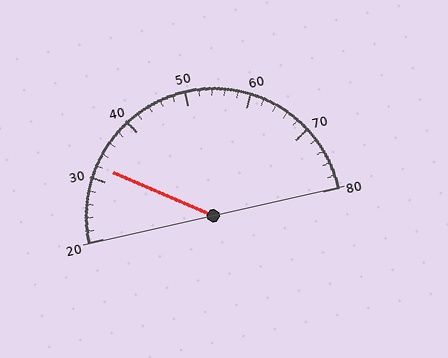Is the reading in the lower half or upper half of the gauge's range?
The reading is in the lower half of the range (20 to 80).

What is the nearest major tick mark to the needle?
The nearest major tick mark is 30.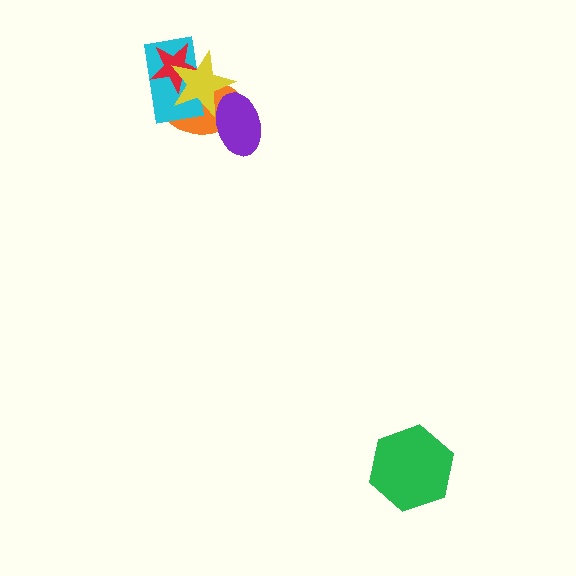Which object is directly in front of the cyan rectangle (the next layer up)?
The red star is directly in front of the cyan rectangle.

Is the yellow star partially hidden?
Yes, it is partially covered by another shape.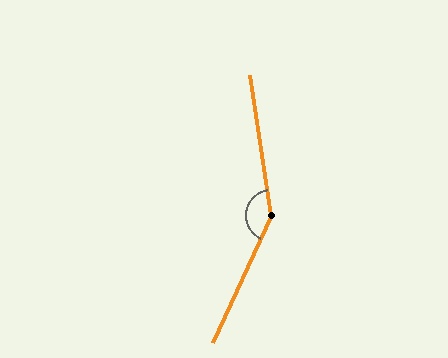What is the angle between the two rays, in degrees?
Approximately 147 degrees.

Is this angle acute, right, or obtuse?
It is obtuse.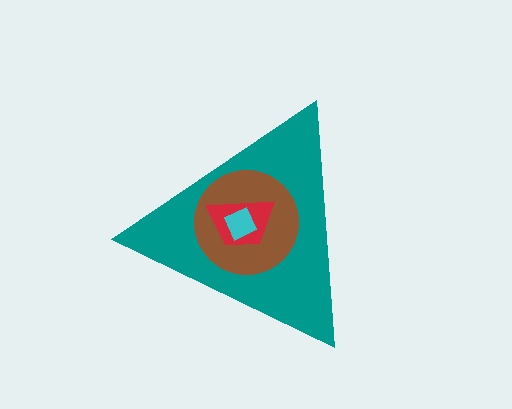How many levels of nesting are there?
4.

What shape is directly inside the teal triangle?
The brown circle.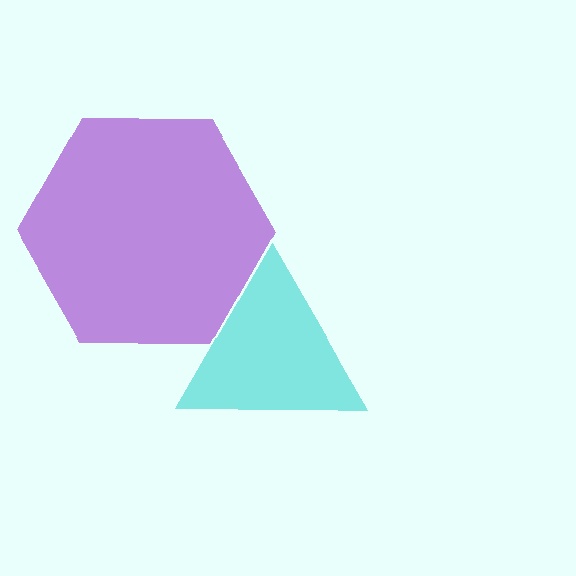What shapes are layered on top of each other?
The layered shapes are: a purple hexagon, a cyan triangle.